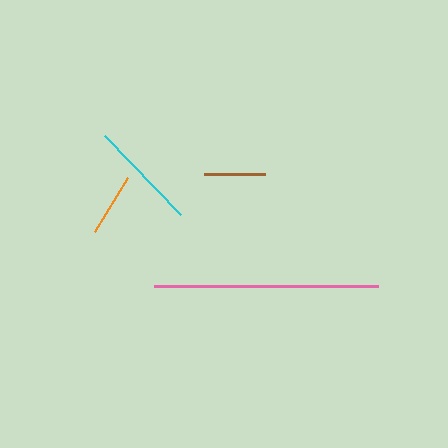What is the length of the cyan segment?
The cyan segment is approximately 109 pixels long.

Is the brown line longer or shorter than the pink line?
The pink line is longer than the brown line.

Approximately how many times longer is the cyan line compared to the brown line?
The cyan line is approximately 1.8 times the length of the brown line.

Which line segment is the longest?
The pink line is the longest at approximately 224 pixels.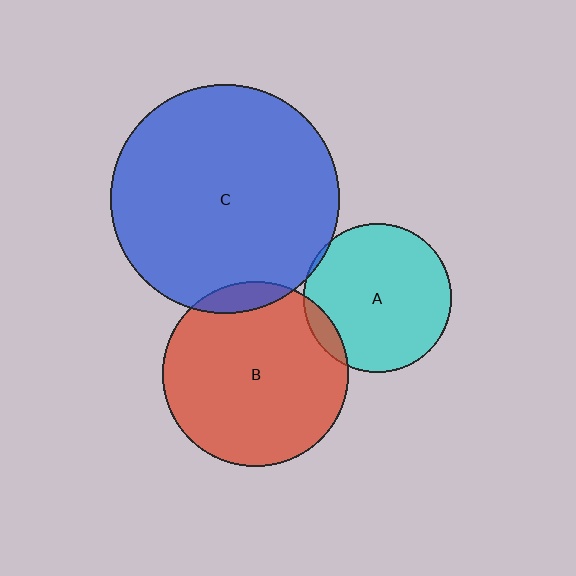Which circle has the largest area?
Circle C (blue).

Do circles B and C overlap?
Yes.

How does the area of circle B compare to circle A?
Approximately 1.6 times.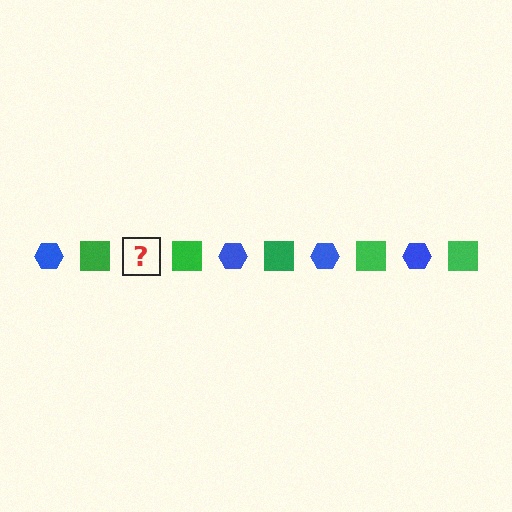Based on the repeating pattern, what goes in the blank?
The blank should be a blue hexagon.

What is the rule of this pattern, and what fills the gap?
The rule is that the pattern alternates between blue hexagon and green square. The gap should be filled with a blue hexagon.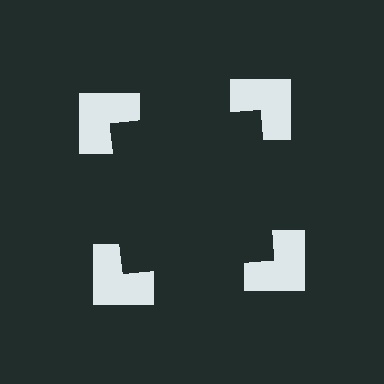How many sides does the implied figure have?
4 sides.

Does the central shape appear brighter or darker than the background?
It typically appears slightly darker than the background, even though no actual brightness change is drawn.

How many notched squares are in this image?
There are 4 — one at each vertex of the illusory square.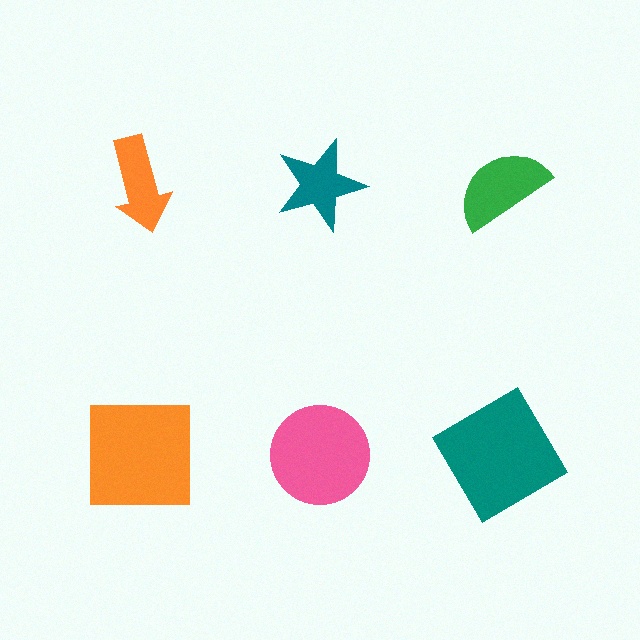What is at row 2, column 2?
A pink circle.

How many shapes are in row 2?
3 shapes.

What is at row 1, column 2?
A teal star.